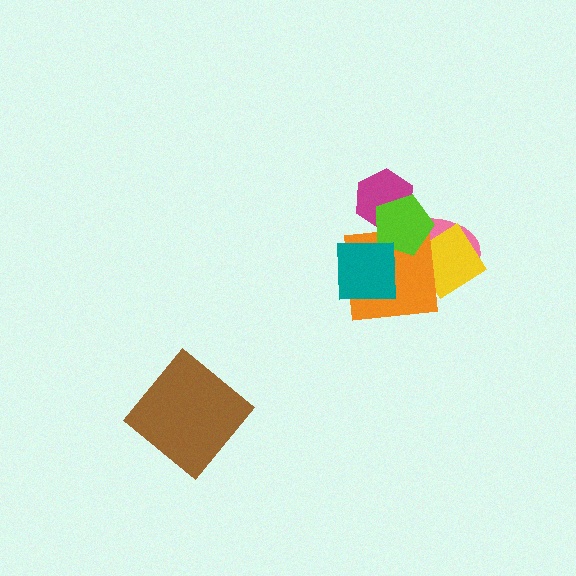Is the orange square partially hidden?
Yes, it is partially covered by another shape.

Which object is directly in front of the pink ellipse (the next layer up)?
The yellow diamond is directly in front of the pink ellipse.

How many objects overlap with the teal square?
2 objects overlap with the teal square.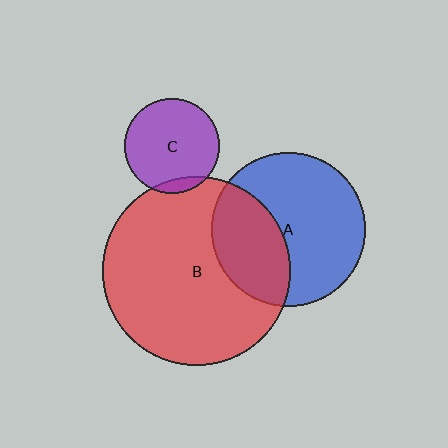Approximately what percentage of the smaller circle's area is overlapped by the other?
Approximately 10%.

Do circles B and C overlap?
Yes.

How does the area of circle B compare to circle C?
Approximately 3.9 times.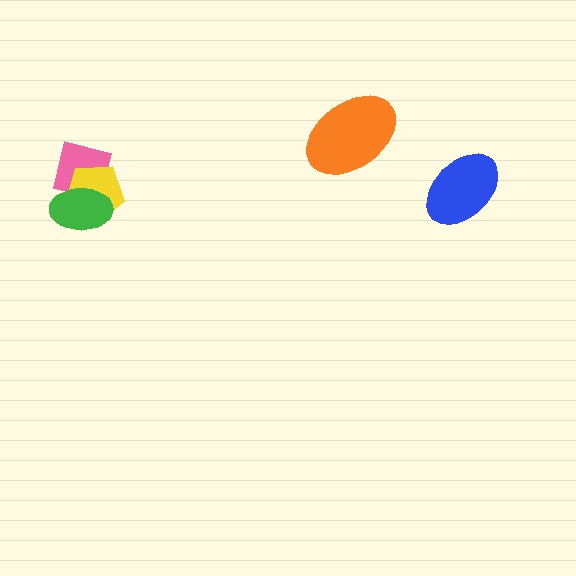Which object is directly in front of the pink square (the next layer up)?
The yellow pentagon is directly in front of the pink square.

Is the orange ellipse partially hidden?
No, no other shape covers it.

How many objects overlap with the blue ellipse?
0 objects overlap with the blue ellipse.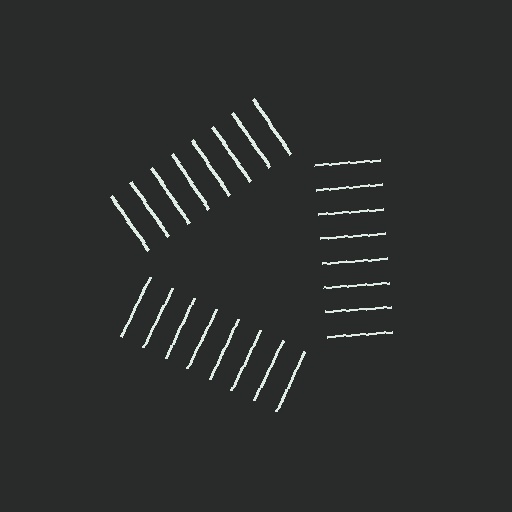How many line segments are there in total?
24 — 8 along each of the 3 edges.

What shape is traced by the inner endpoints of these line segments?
An illusory triangle — the line segments terminate on its edges but no continuous stroke is drawn.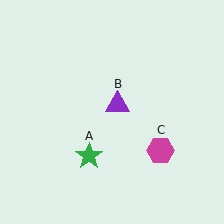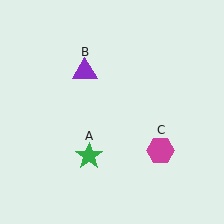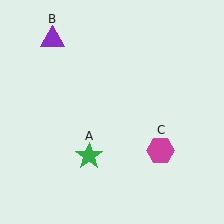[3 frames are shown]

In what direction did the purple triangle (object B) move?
The purple triangle (object B) moved up and to the left.